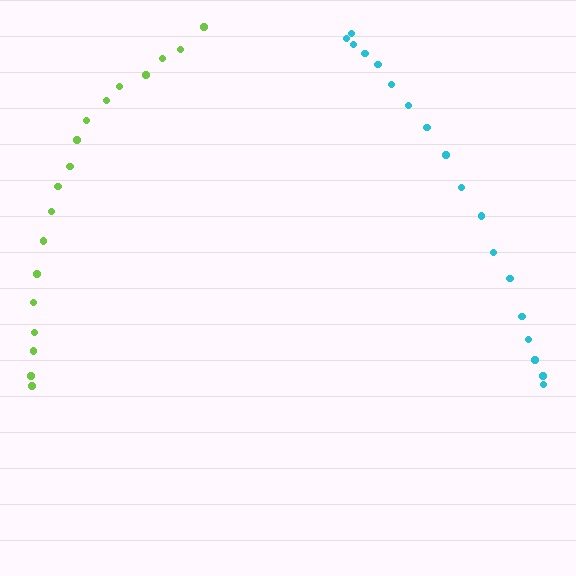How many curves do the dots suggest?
There are 2 distinct paths.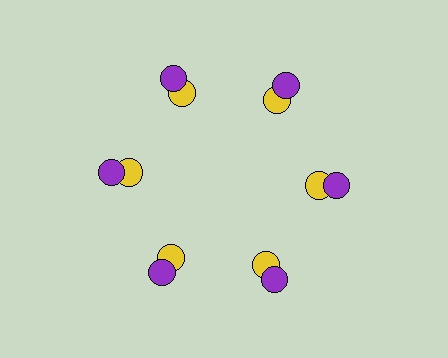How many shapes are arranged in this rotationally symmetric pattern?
There are 12 shapes, arranged in 6 groups of 2.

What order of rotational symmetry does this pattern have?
This pattern has 6-fold rotational symmetry.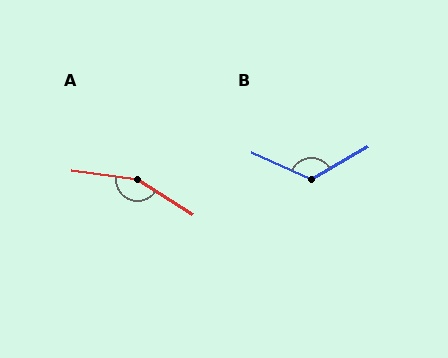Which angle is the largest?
A, at approximately 155 degrees.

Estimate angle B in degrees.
Approximately 126 degrees.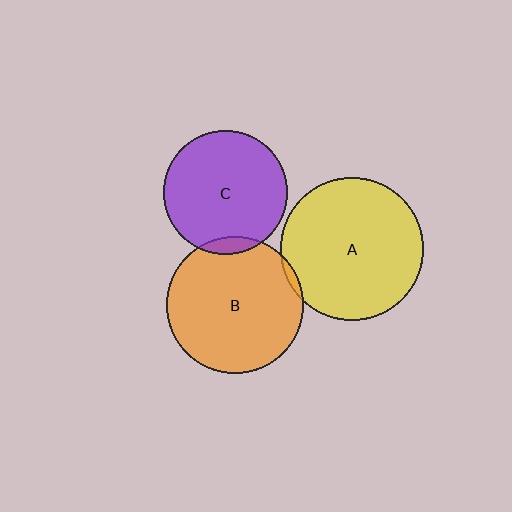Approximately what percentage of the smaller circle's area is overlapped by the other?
Approximately 5%.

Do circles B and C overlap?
Yes.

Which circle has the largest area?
Circle A (yellow).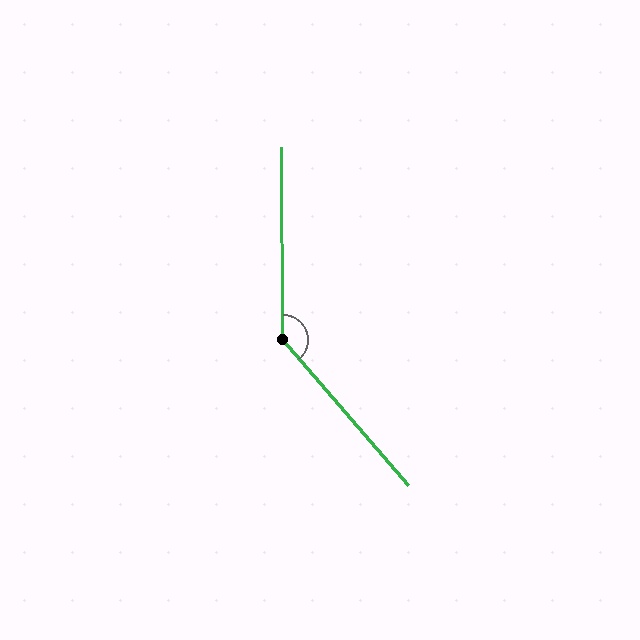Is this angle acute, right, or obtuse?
It is obtuse.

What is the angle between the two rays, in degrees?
Approximately 139 degrees.